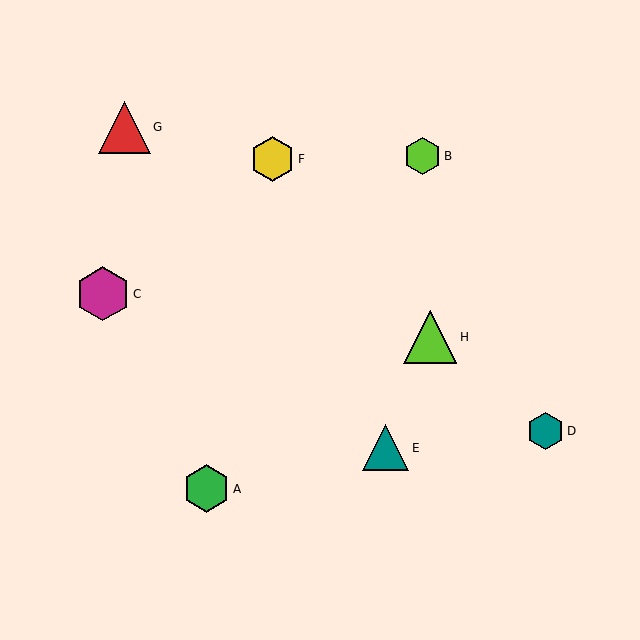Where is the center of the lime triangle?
The center of the lime triangle is at (430, 337).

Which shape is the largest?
The magenta hexagon (labeled C) is the largest.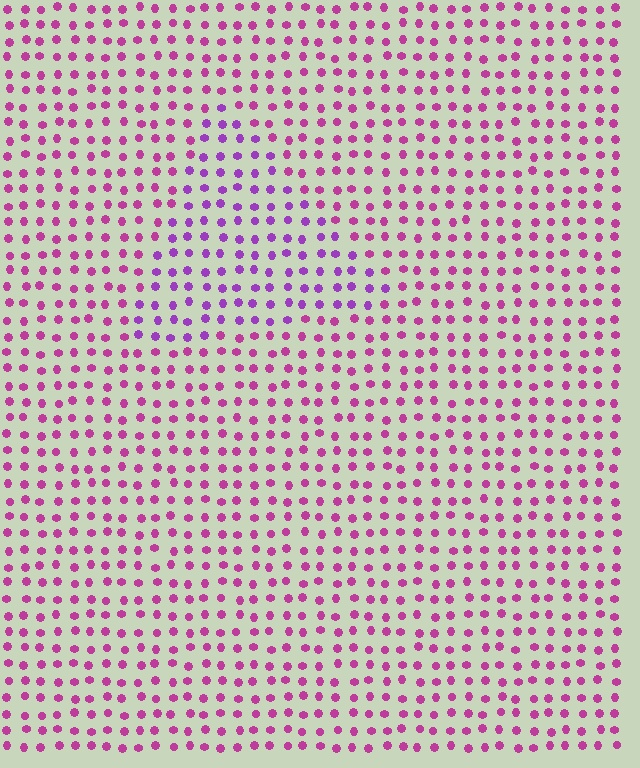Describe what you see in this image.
The image is filled with small magenta elements in a uniform arrangement. A triangle-shaped region is visible where the elements are tinted to a slightly different hue, forming a subtle color boundary.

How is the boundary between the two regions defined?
The boundary is defined purely by a slight shift in hue (about 32 degrees). Spacing, size, and orientation are identical on both sides.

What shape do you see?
I see a triangle.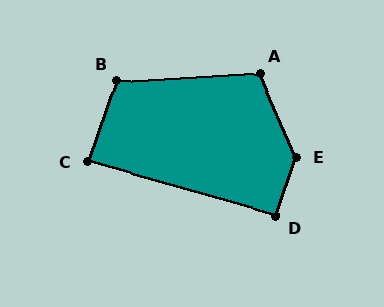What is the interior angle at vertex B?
Approximately 113 degrees (obtuse).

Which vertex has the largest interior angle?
E, at approximately 137 degrees.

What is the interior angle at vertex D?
Approximately 93 degrees (approximately right).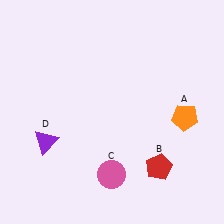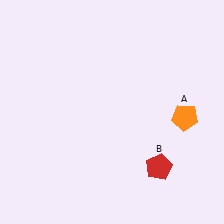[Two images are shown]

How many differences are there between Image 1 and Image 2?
There are 2 differences between the two images.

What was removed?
The purple triangle (D), the pink circle (C) were removed in Image 2.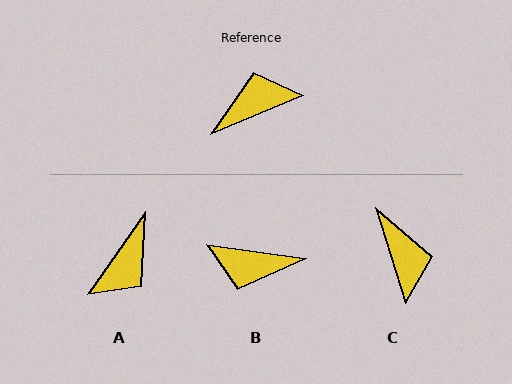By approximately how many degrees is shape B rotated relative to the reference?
Approximately 149 degrees counter-clockwise.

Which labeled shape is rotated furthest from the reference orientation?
B, about 149 degrees away.